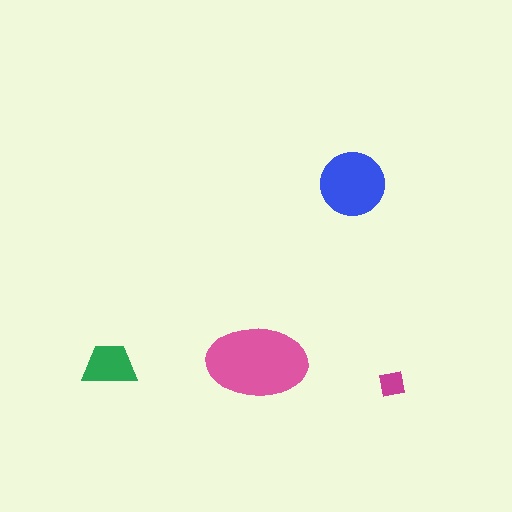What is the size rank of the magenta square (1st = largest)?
4th.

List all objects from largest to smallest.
The pink ellipse, the blue circle, the green trapezoid, the magenta square.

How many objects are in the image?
There are 4 objects in the image.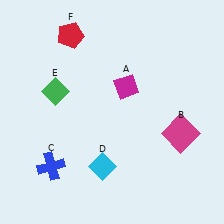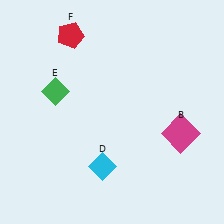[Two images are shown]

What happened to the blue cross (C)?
The blue cross (C) was removed in Image 2. It was in the bottom-left area of Image 1.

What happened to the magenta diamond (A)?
The magenta diamond (A) was removed in Image 2. It was in the top-right area of Image 1.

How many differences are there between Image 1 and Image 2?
There are 2 differences between the two images.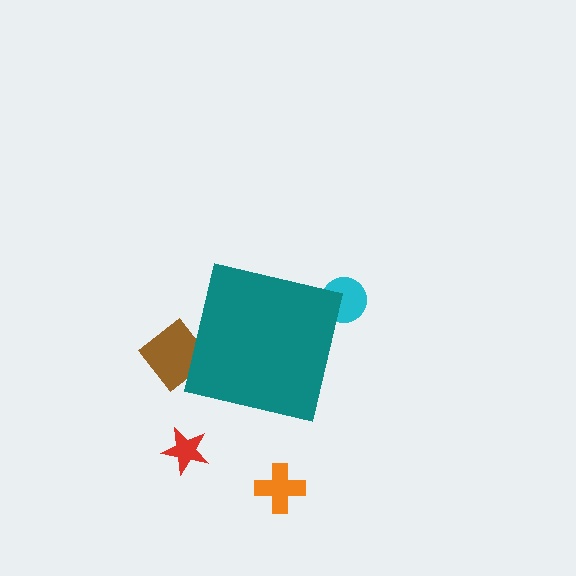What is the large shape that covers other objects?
A teal square.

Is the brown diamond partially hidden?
Yes, the brown diamond is partially hidden behind the teal square.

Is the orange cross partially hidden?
No, the orange cross is fully visible.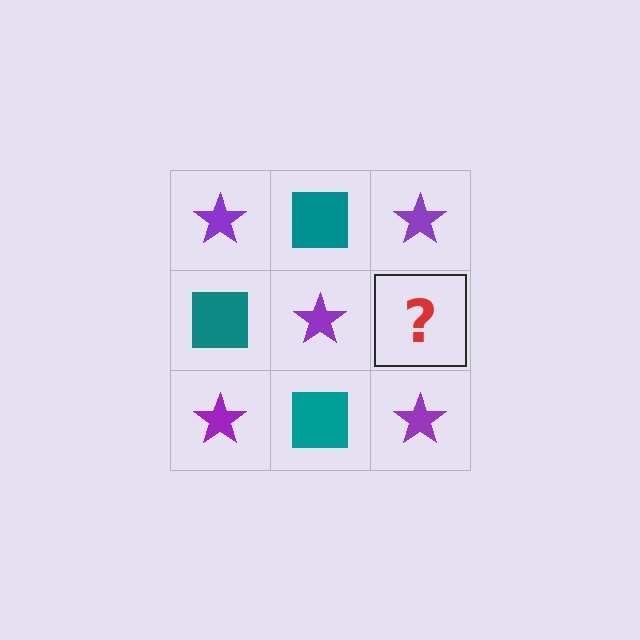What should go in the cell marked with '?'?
The missing cell should contain a teal square.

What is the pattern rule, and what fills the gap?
The rule is that it alternates purple star and teal square in a checkerboard pattern. The gap should be filled with a teal square.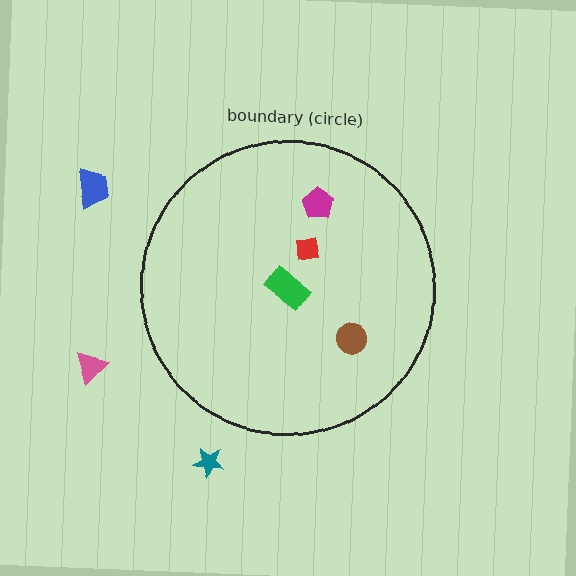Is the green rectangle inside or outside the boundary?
Inside.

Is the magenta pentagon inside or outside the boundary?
Inside.